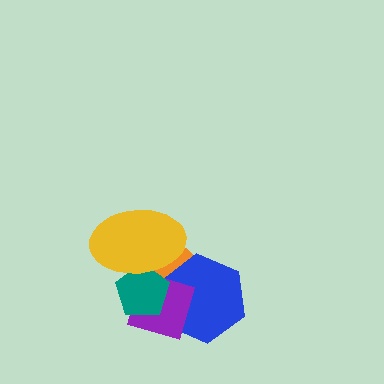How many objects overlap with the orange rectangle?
4 objects overlap with the orange rectangle.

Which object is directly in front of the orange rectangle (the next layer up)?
The blue hexagon is directly in front of the orange rectangle.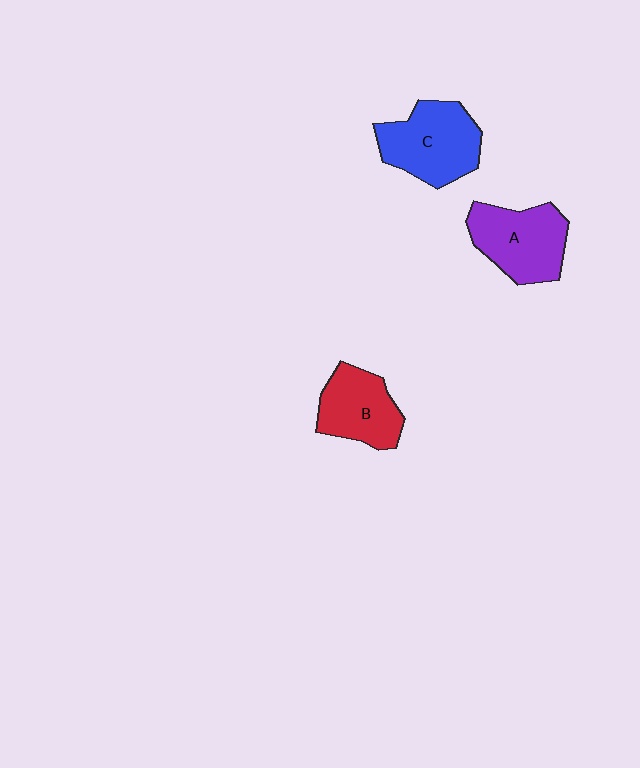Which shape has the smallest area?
Shape B (red).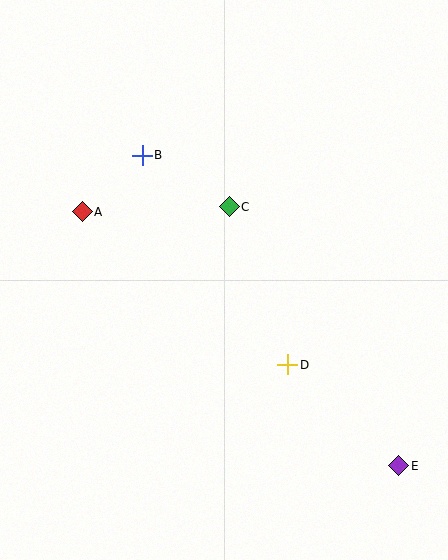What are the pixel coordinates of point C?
Point C is at (229, 207).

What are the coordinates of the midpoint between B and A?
The midpoint between B and A is at (112, 184).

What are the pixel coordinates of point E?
Point E is at (399, 466).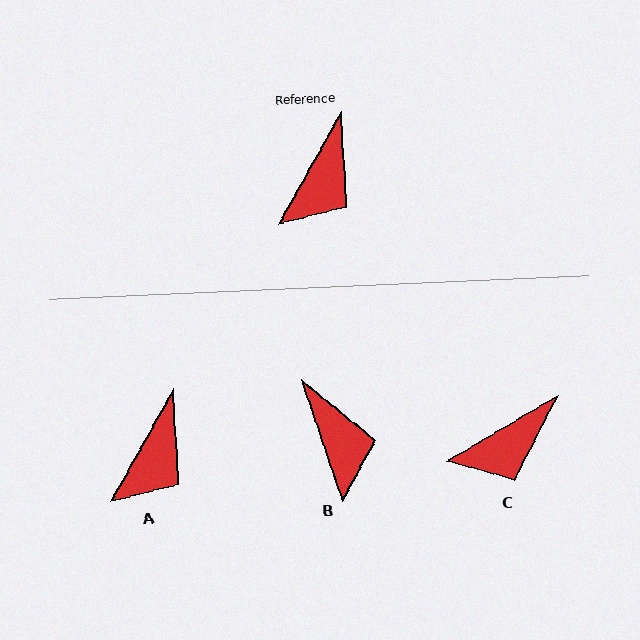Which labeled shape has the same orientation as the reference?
A.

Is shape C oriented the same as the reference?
No, it is off by about 30 degrees.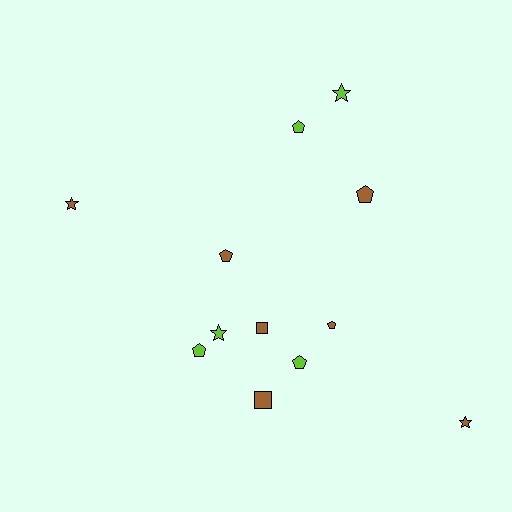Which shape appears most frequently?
Pentagon, with 6 objects.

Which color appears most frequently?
Brown, with 7 objects.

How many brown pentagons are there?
There are 3 brown pentagons.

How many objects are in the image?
There are 12 objects.